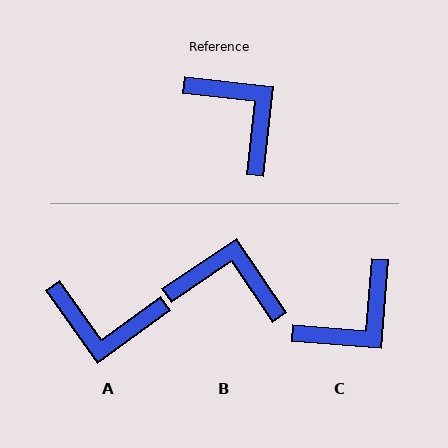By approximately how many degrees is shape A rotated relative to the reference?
Approximately 138 degrees clockwise.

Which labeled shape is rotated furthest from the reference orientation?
A, about 138 degrees away.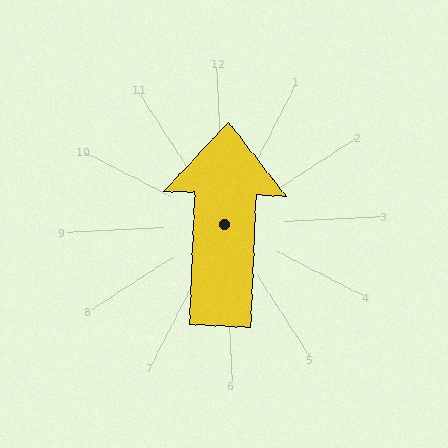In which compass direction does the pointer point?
North.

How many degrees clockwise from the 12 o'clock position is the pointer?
Approximately 5 degrees.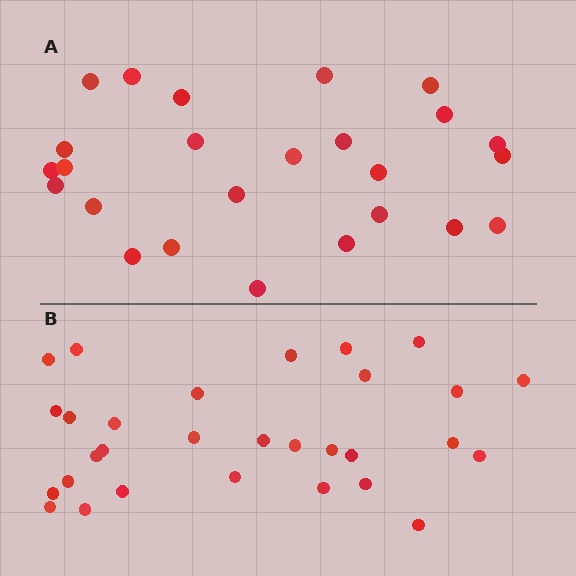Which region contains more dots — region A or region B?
Region B (the bottom region) has more dots.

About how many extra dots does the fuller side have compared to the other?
Region B has about 5 more dots than region A.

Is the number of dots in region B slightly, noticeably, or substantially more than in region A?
Region B has only slightly more — the two regions are fairly close. The ratio is roughly 1.2 to 1.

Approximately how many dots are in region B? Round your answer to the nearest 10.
About 30 dots.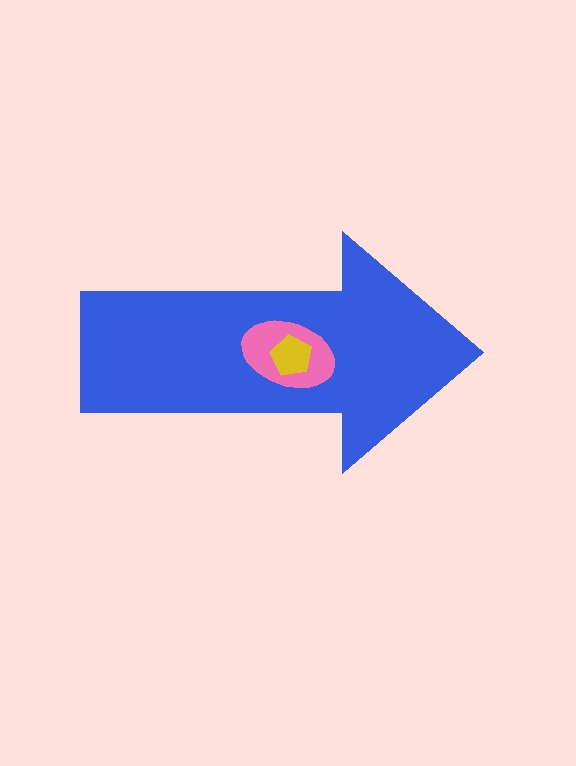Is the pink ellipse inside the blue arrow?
Yes.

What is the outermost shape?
The blue arrow.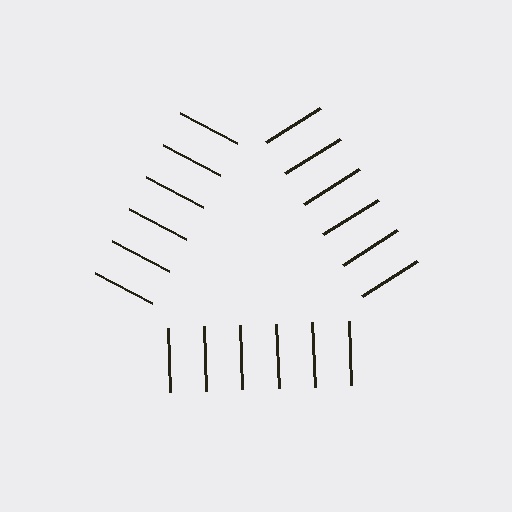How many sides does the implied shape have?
3 sides — the line-ends trace a triangle.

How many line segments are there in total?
18 — 6 along each of the 3 edges.